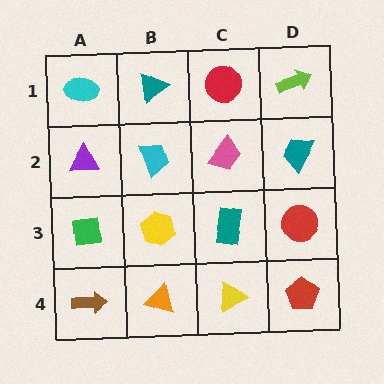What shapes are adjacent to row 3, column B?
A cyan trapezoid (row 2, column B), an orange triangle (row 4, column B), a green square (row 3, column A), a teal rectangle (row 3, column C).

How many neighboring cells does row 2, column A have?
3.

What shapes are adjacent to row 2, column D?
A lime arrow (row 1, column D), a red circle (row 3, column D), a pink trapezoid (row 2, column C).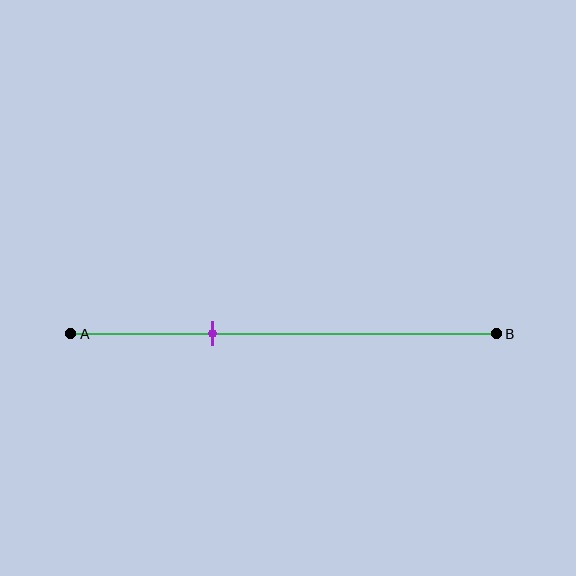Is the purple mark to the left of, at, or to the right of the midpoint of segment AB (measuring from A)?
The purple mark is to the left of the midpoint of segment AB.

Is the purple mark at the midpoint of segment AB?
No, the mark is at about 35% from A, not at the 50% midpoint.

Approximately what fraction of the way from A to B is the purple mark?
The purple mark is approximately 35% of the way from A to B.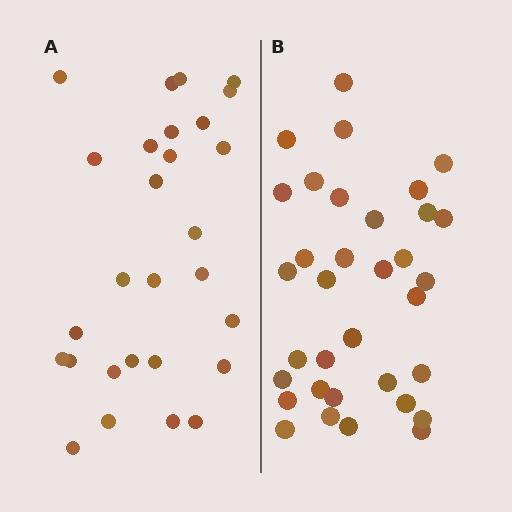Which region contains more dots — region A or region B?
Region B (the right region) has more dots.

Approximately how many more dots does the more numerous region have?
Region B has about 6 more dots than region A.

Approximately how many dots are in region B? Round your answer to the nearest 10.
About 30 dots. (The exact count is 34, which rounds to 30.)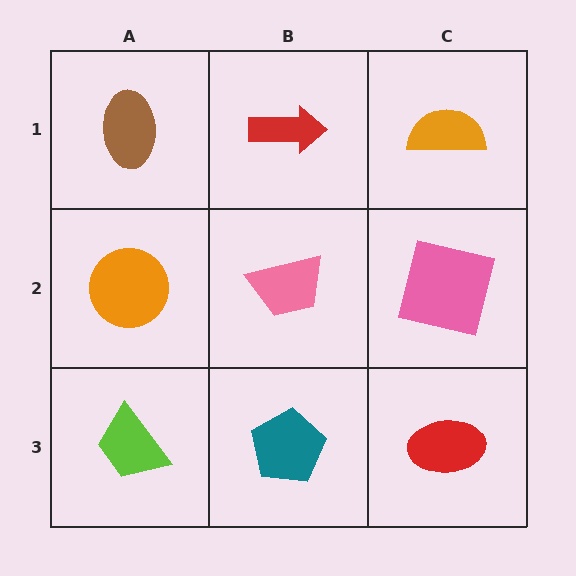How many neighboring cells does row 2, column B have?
4.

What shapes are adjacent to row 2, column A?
A brown ellipse (row 1, column A), a lime trapezoid (row 3, column A), a pink trapezoid (row 2, column B).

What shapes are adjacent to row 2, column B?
A red arrow (row 1, column B), a teal pentagon (row 3, column B), an orange circle (row 2, column A), a pink square (row 2, column C).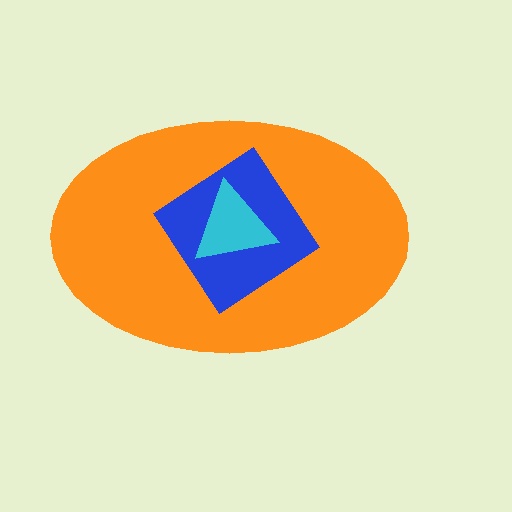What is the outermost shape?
The orange ellipse.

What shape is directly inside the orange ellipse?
The blue diamond.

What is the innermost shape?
The cyan triangle.